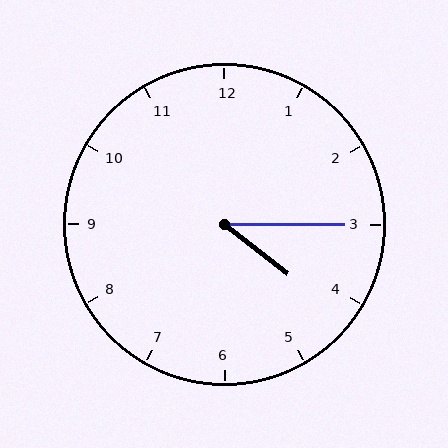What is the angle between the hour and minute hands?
Approximately 38 degrees.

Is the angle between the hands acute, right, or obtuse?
It is acute.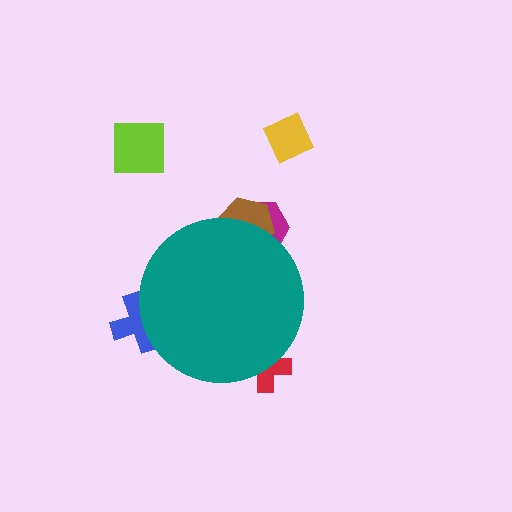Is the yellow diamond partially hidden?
No, the yellow diamond is fully visible.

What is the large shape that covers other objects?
A teal circle.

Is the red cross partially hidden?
Yes, the red cross is partially hidden behind the teal circle.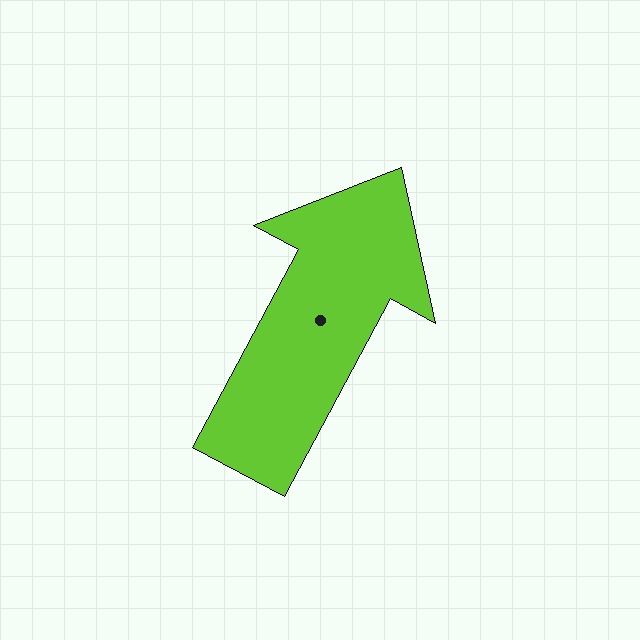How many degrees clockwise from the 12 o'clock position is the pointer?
Approximately 28 degrees.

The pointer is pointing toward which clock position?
Roughly 1 o'clock.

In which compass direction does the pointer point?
Northeast.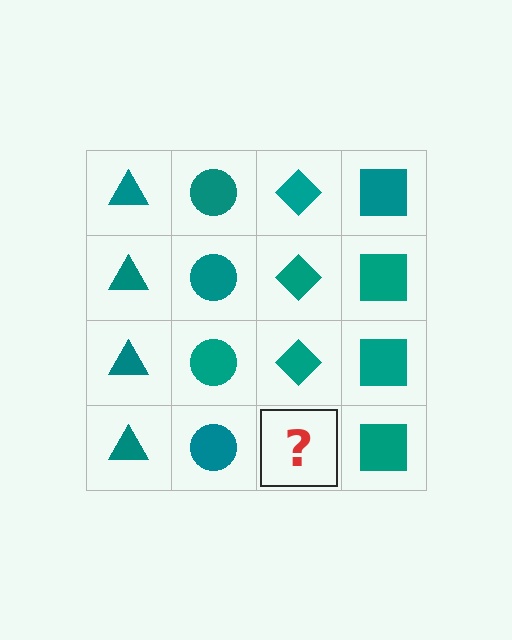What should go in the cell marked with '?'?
The missing cell should contain a teal diamond.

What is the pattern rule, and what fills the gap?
The rule is that each column has a consistent shape. The gap should be filled with a teal diamond.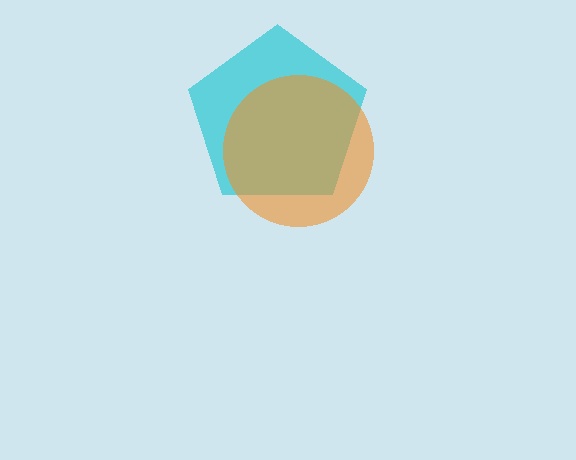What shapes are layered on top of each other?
The layered shapes are: a cyan pentagon, an orange circle.